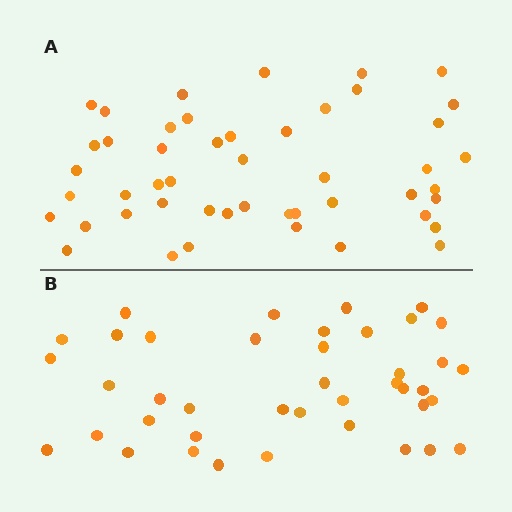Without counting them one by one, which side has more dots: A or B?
Region A (the top region) has more dots.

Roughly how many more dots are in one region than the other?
Region A has roughly 8 or so more dots than region B.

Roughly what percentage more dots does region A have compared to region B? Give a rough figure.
About 15% more.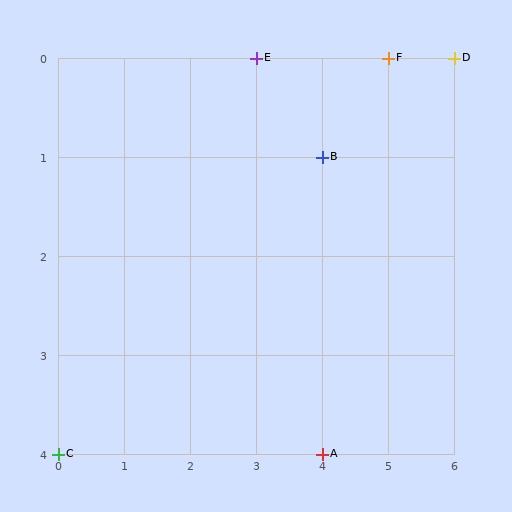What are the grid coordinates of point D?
Point D is at grid coordinates (6, 0).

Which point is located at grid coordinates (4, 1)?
Point B is at (4, 1).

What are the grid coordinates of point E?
Point E is at grid coordinates (3, 0).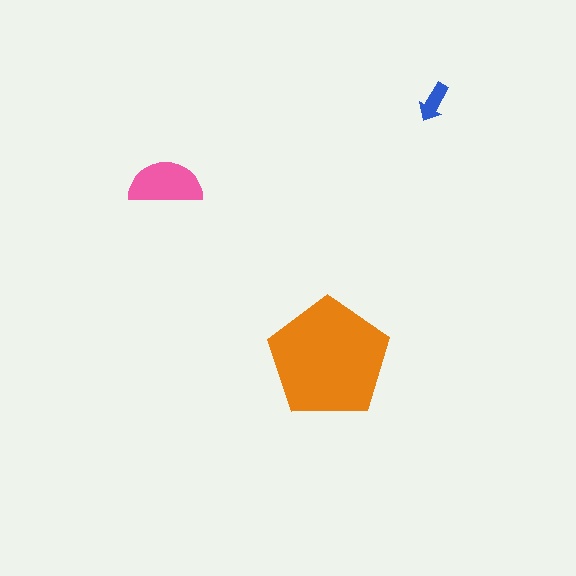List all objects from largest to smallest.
The orange pentagon, the pink semicircle, the blue arrow.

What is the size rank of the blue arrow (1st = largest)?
3rd.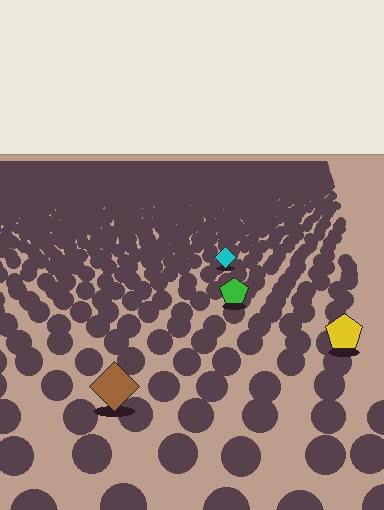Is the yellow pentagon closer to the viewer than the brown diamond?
No. The brown diamond is closer — you can tell from the texture gradient: the ground texture is coarser near it.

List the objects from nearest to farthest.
From nearest to farthest: the brown diamond, the yellow pentagon, the green pentagon, the cyan diamond.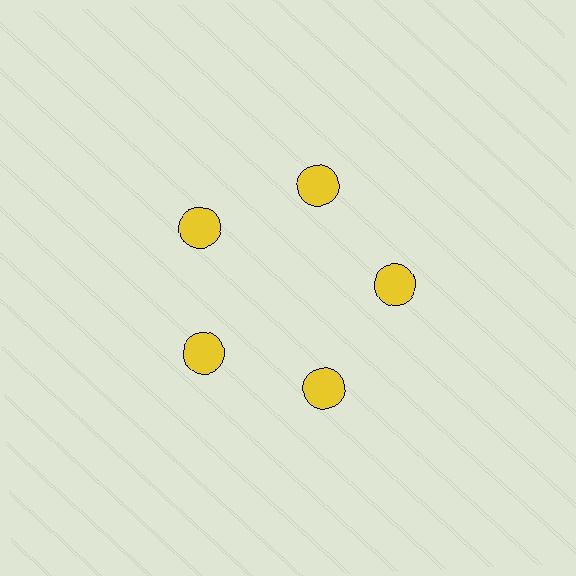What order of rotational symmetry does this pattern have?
This pattern has 5-fold rotational symmetry.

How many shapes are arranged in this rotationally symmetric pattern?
There are 5 shapes, arranged in 5 groups of 1.